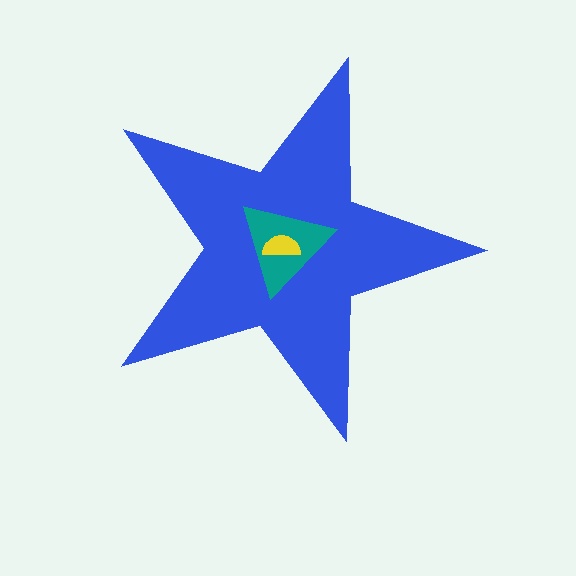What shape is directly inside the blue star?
The teal triangle.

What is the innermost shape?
The yellow semicircle.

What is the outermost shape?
The blue star.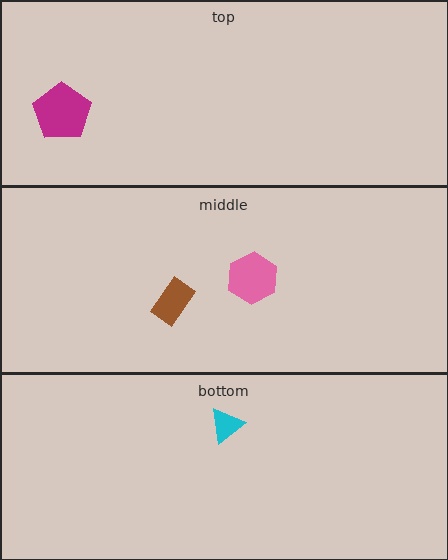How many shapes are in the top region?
1.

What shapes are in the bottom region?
The cyan triangle.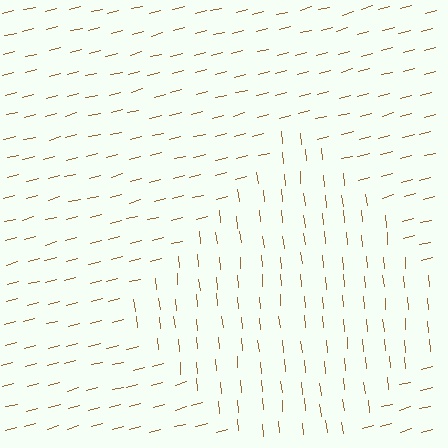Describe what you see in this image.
The image is filled with small brown line segments. A diamond region in the image has lines oriented differently from the surrounding lines, creating a visible texture boundary.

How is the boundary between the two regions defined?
The boundary is defined purely by a change in line orientation (approximately 81 degrees difference). All lines are the same color and thickness.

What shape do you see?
I see a diamond.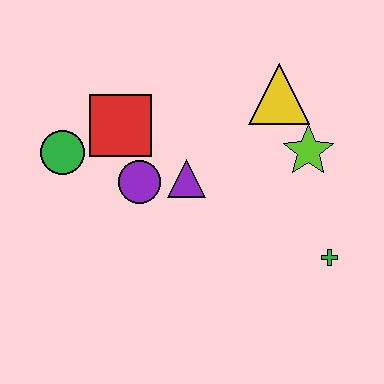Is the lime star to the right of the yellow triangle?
Yes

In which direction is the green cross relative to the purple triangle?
The green cross is to the right of the purple triangle.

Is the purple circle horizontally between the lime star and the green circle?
Yes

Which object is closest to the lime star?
The yellow triangle is closest to the lime star.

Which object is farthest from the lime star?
The green circle is farthest from the lime star.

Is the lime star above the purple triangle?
Yes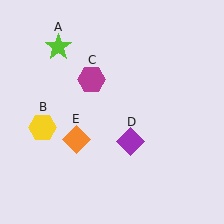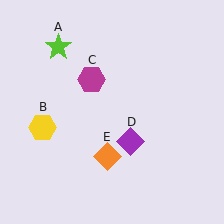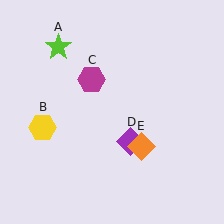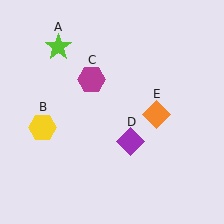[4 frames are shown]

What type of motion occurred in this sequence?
The orange diamond (object E) rotated counterclockwise around the center of the scene.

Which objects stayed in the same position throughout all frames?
Lime star (object A) and yellow hexagon (object B) and magenta hexagon (object C) and purple diamond (object D) remained stationary.